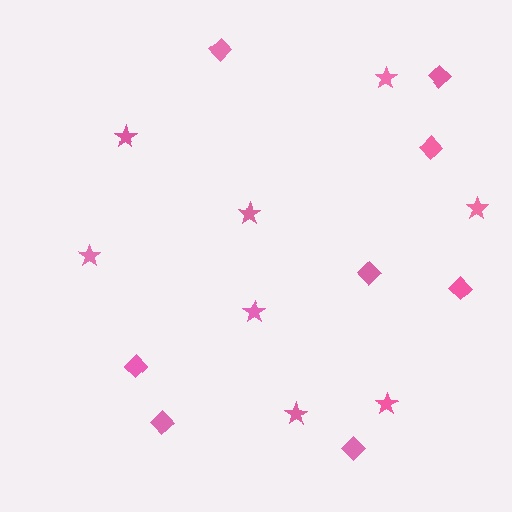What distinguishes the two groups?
There are 2 groups: one group of stars (8) and one group of diamonds (8).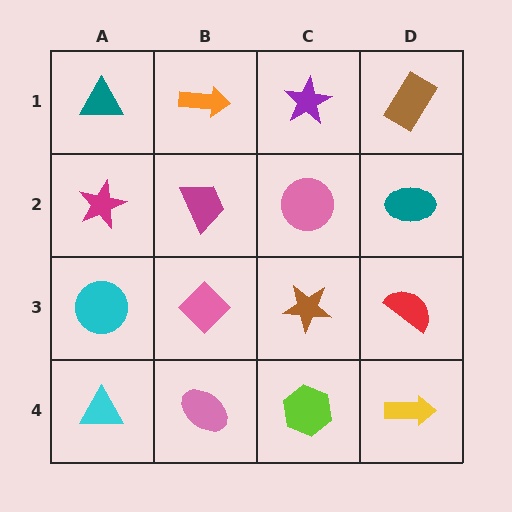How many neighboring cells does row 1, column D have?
2.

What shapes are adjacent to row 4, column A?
A cyan circle (row 3, column A), a pink ellipse (row 4, column B).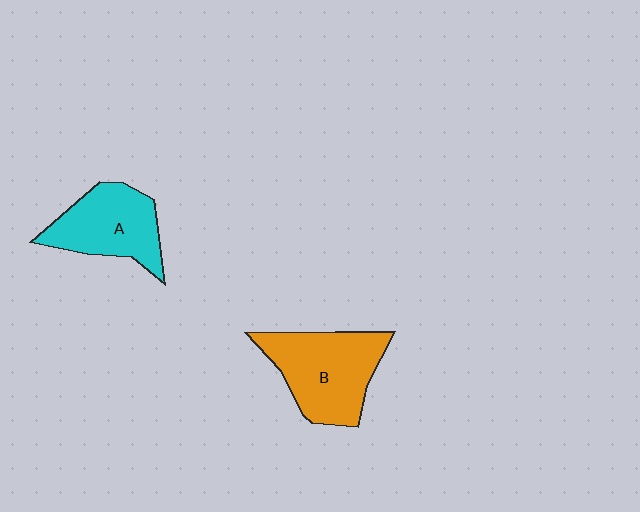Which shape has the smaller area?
Shape A (cyan).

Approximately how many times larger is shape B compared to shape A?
Approximately 1.2 times.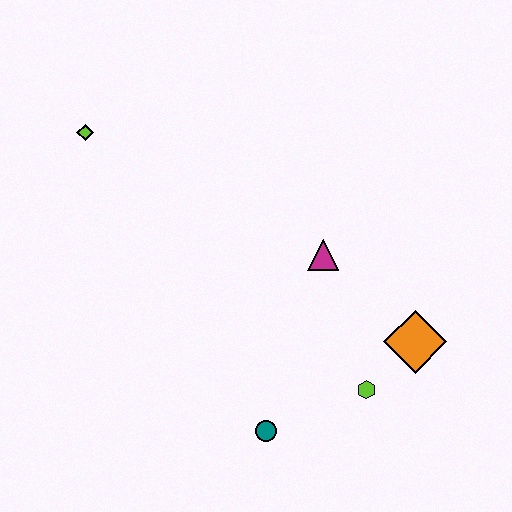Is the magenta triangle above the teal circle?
Yes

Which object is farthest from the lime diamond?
The orange diamond is farthest from the lime diamond.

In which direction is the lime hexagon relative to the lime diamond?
The lime hexagon is to the right of the lime diamond.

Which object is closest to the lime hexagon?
The orange diamond is closest to the lime hexagon.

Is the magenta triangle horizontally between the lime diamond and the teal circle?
No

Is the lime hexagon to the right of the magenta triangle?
Yes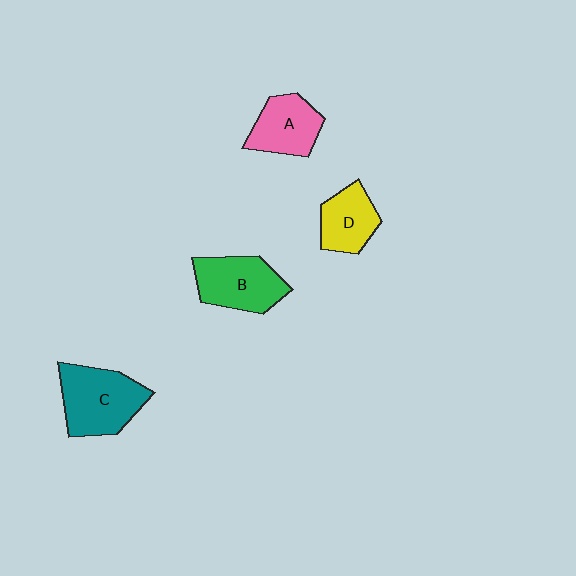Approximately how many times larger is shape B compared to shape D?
Approximately 1.3 times.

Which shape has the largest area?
Shape C (teal).